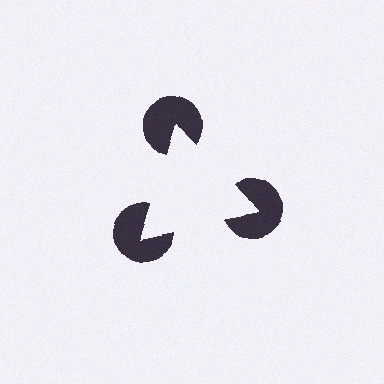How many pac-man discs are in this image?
There are 3 — one at each vertex of the illusory triangle.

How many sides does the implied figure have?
3 sides.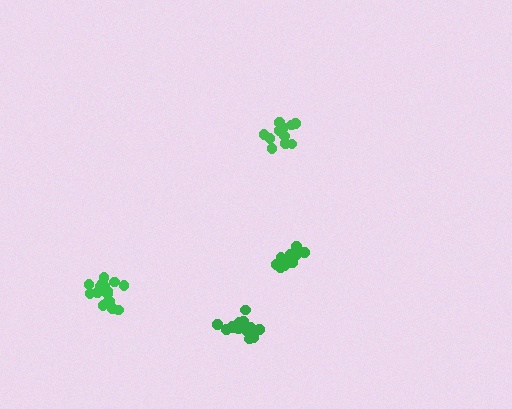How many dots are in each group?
Group 1: 16 dots, Group 2: 12 dots, Group 3: 17 dots, Group 4: 13 dots (58 total).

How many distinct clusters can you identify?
There are 4 distinct clusters.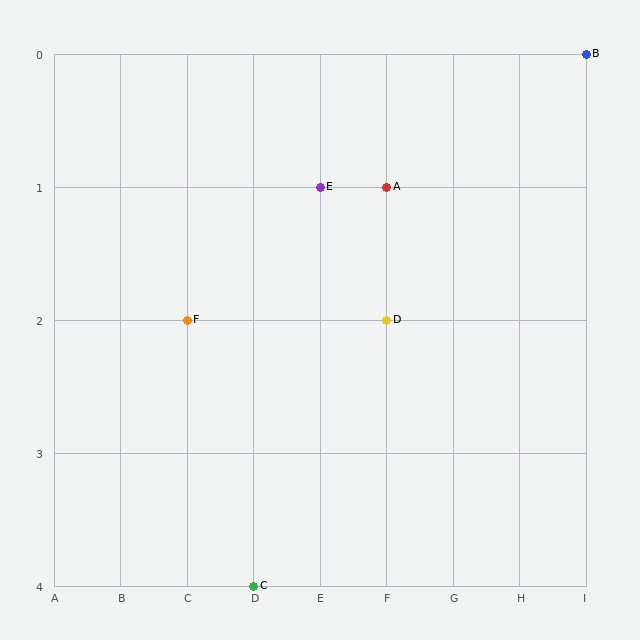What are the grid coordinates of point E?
Point E is at grid coordinates (E, 1).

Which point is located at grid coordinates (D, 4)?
Point C is at (D, 4).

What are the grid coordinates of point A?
Point A is at grid coordinates (F, 1).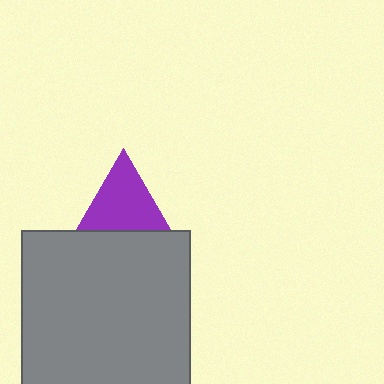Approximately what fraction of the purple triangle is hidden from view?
Roughly 42% of the purple triangle is hidden behind the gray rectangle.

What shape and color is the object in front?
The object in front is a gray rectangle.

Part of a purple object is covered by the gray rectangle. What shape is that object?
It is a triangle.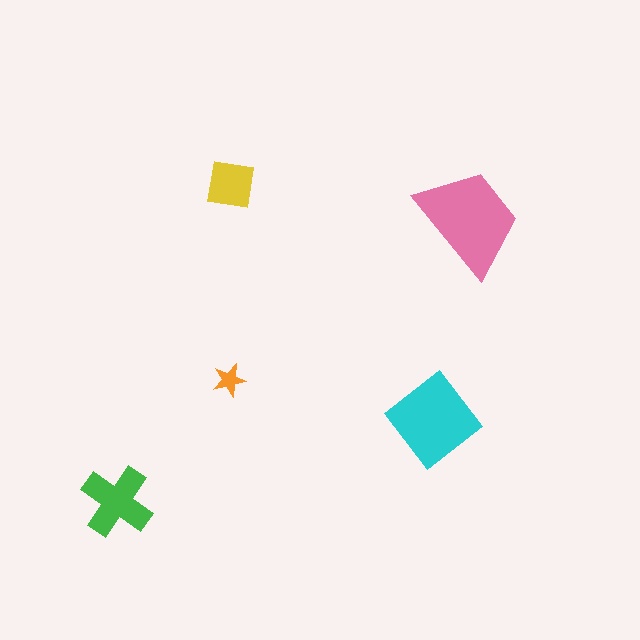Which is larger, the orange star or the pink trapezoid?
The pink trapezoid.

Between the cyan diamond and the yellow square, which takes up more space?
The cyan diamond.